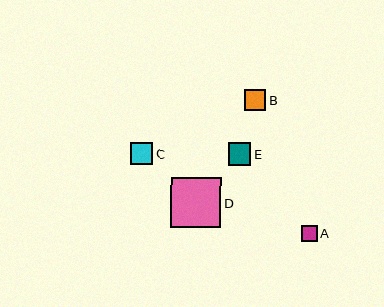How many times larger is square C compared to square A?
Square C is approximately 1.4 times the size of square A.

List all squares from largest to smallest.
From largest to smallest: D, E, C, B, A.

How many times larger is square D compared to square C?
Square D is approximately 2.3 times the size of square C.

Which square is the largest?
Square D is the largest with a size of approximately 51 pixels.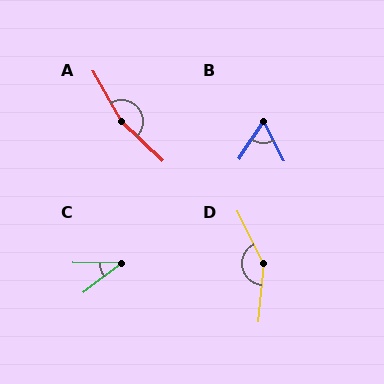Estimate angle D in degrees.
Approximately 148 degrees.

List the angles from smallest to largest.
C (38°), B (61°), D (148°), A (164°).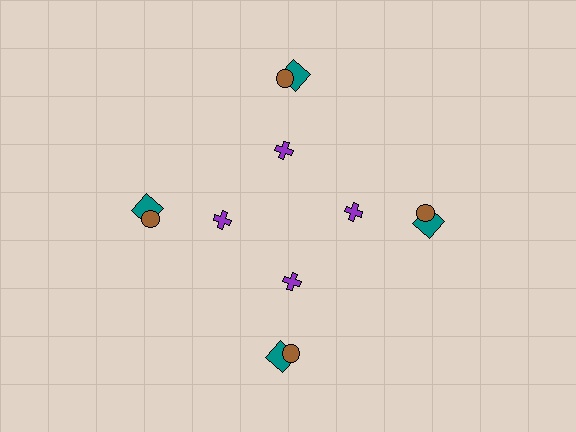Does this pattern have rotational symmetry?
Yes, this pattern has 4-fold rotational symmetry. It looks the same after rotating 90 degrees around the center.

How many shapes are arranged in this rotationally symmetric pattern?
There are 12 shapes, arranged in 4 groups of 3.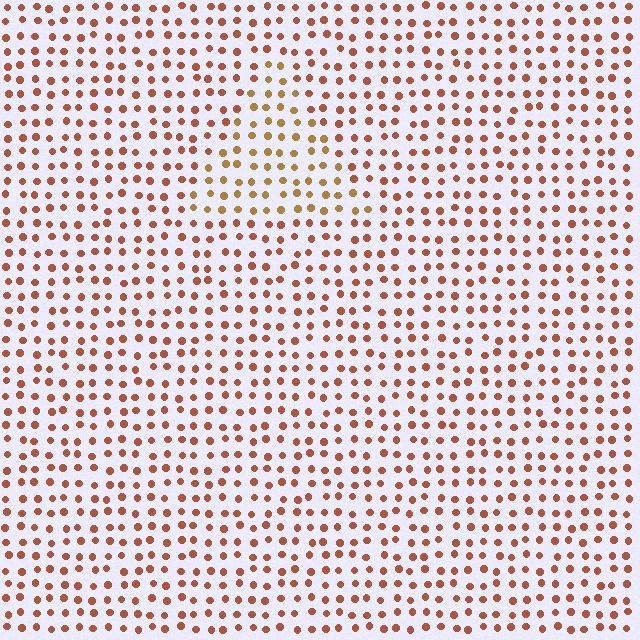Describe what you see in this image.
The image is filled with small brown elements in a uniform arrangement. A triangle-shaped region is visible where the elements are tinted to a slightly different hue, forming a subtle color boundary.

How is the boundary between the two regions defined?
The boundary is defined purely by a slight shift in hue (about 26 degrees). Spacing, size, and orientation are identical on both sides.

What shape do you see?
I see a triangle.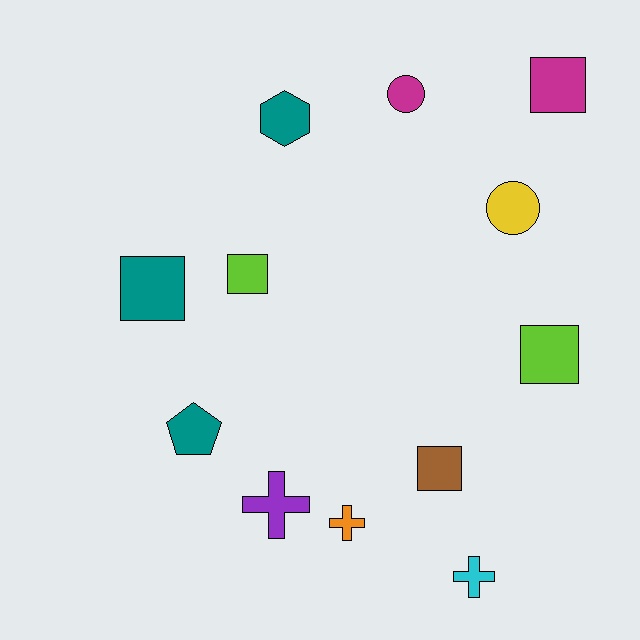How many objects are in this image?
There are 12 objects.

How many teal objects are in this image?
There are 3 teal objects.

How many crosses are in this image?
There are 3 crosses.